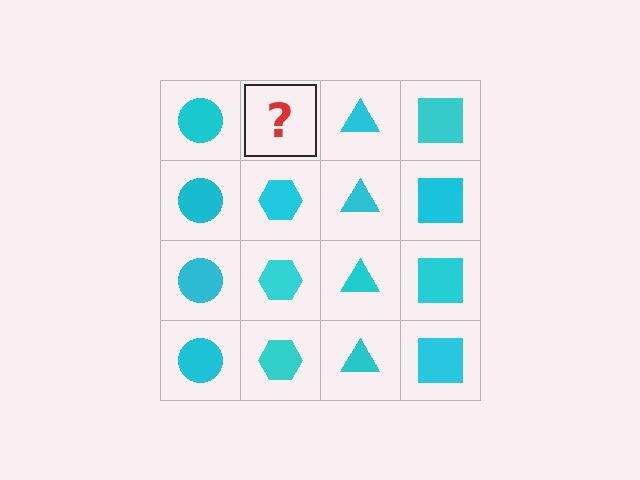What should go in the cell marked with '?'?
The missing cell should contain a cyan hexagon.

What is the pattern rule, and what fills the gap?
The rule is that each column has a consistent shape. The gap should be filled with a cyan hexagon.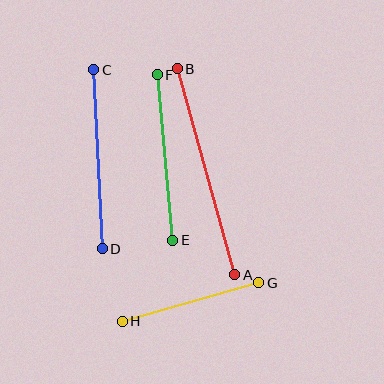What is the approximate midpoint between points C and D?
The midpoint is at approximately (98, 159) pixels.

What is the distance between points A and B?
The distance is approximately 214 pixels.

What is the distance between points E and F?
The distance is approximately 166 pixels.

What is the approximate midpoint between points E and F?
The midpoint is at approximately (165, 158) pixels.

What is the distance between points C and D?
The distance is approximately 179 pixels.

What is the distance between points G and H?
The distance is approximately 142 pixels.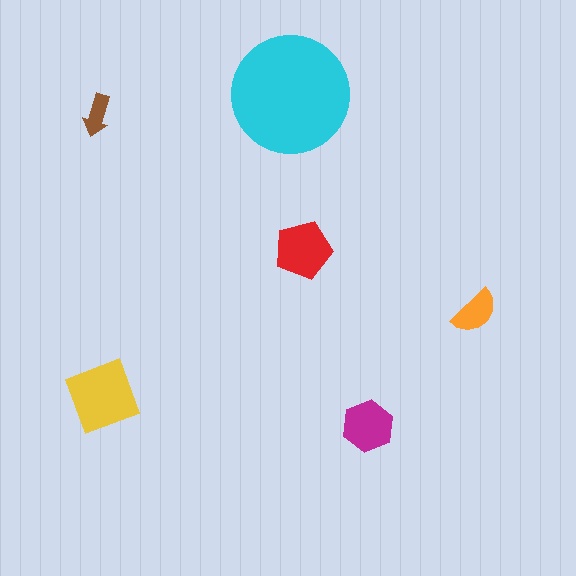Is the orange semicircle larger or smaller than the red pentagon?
Smaller.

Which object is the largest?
The cyan circle.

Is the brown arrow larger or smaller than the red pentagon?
Smaller.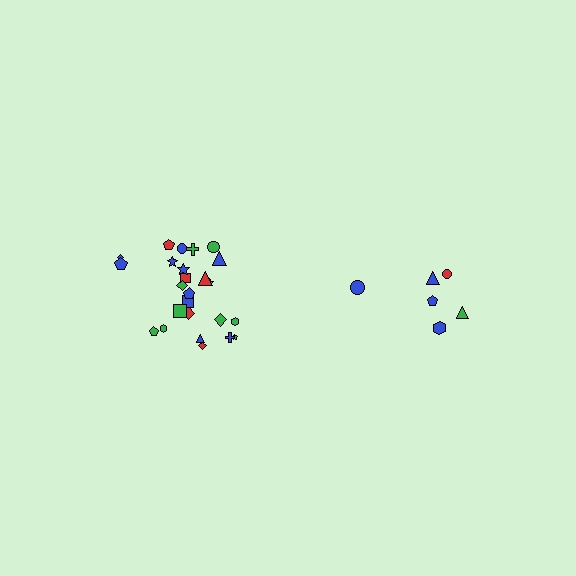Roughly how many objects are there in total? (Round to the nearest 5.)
Roughly 30 objects in total.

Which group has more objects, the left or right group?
The left group.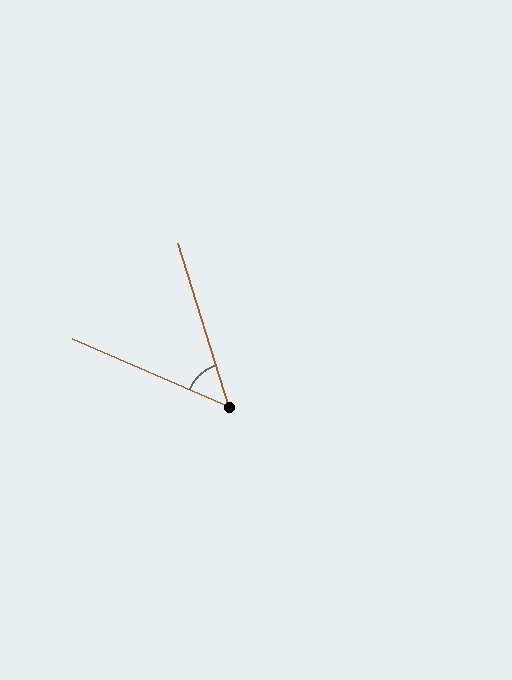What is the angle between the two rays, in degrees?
Approximately 49 degrees.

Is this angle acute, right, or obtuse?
It is acute.